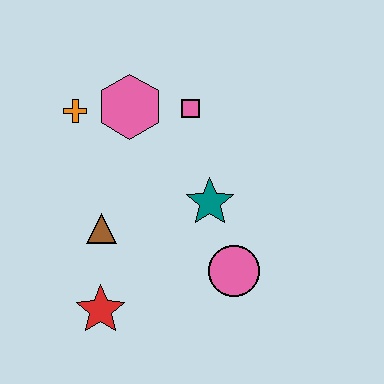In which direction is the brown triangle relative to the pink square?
The brown triangle is below the pink square.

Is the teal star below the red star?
No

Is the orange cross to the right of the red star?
No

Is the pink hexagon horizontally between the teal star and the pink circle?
No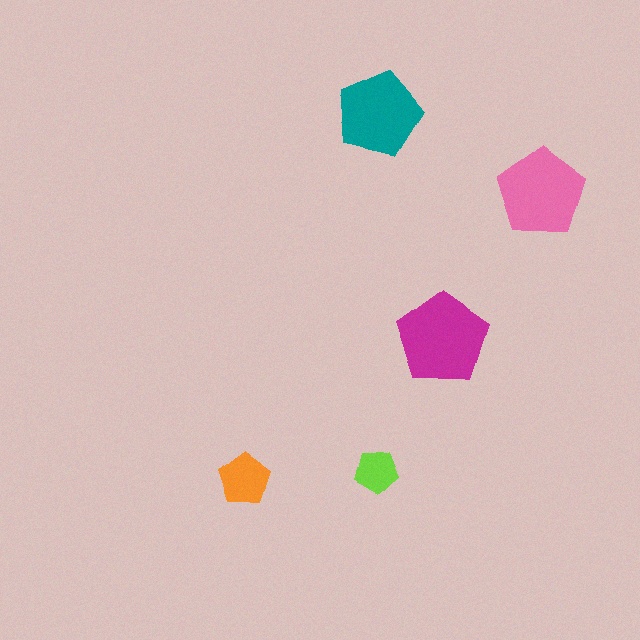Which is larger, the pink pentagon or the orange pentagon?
The pink one.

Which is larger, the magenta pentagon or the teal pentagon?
The magenta one.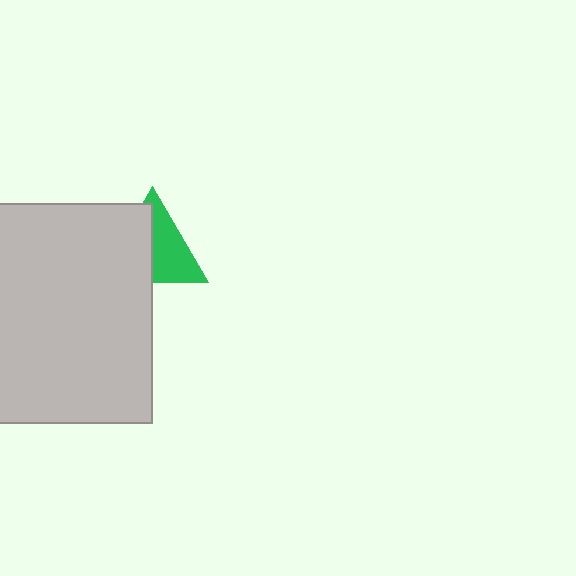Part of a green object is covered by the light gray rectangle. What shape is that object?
It is a triangle.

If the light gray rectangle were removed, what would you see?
You would see the complete green triangle.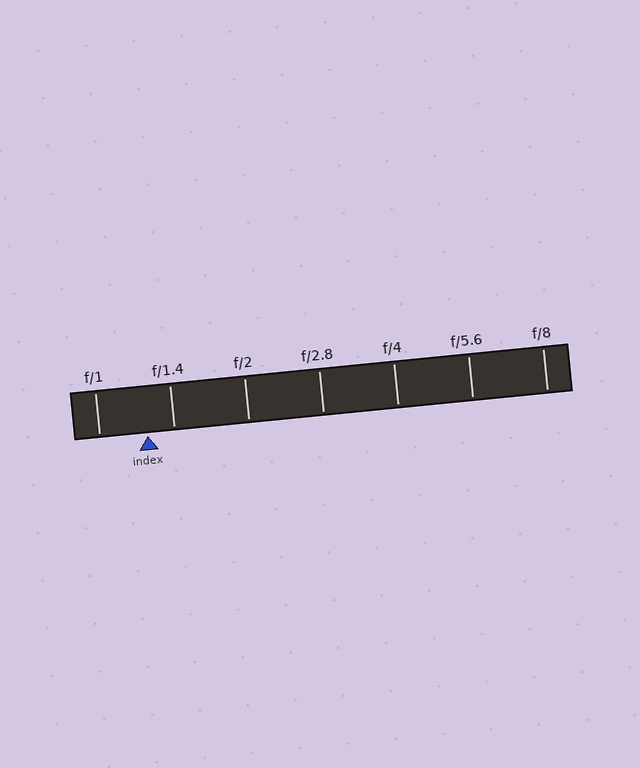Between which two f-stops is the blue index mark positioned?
The index mark is between f/1 and f/1.4.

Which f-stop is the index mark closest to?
The index mark is closest to f/1.4.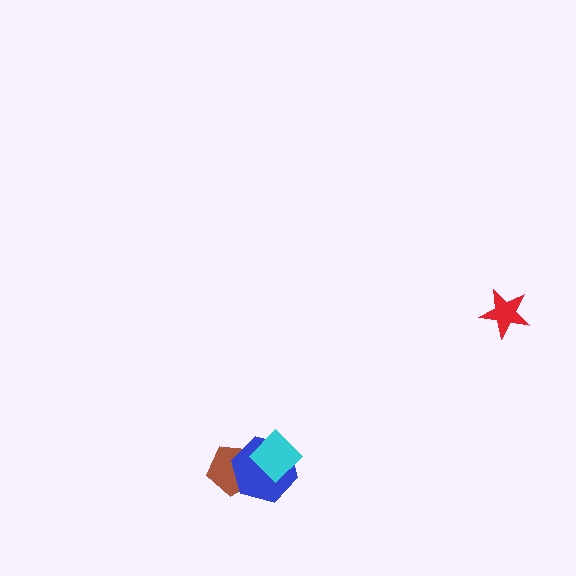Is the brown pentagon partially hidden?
Yes, it is partially covered by another shape.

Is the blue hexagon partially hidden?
Yes, it is partially covered by another shape.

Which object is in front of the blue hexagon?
The cyan diamond is in front of the blue hexagon.